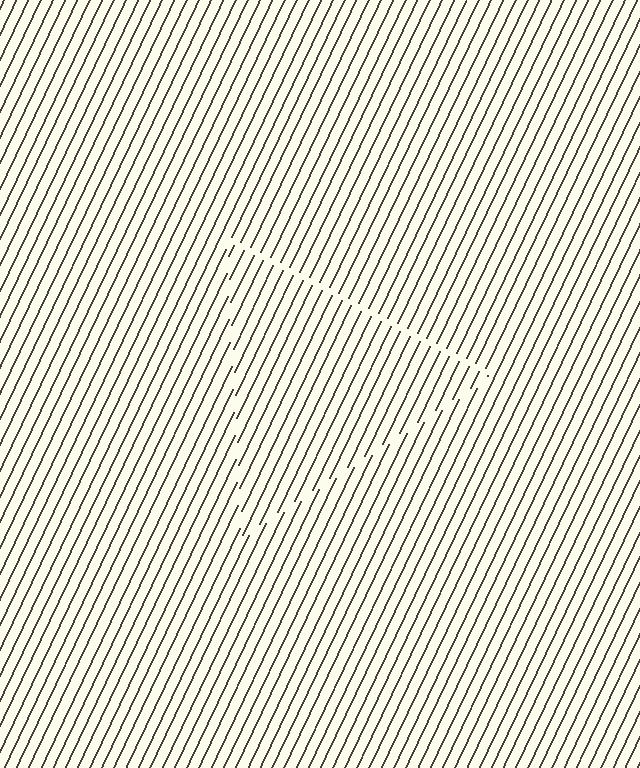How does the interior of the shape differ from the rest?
The interior of the shape contains the same grating, shifted by half a period — the contour is defined by the phase discontinuity where line-ends from the inner and outer gratings abut.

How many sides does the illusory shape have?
3 sides — the line-ends trace a triangle.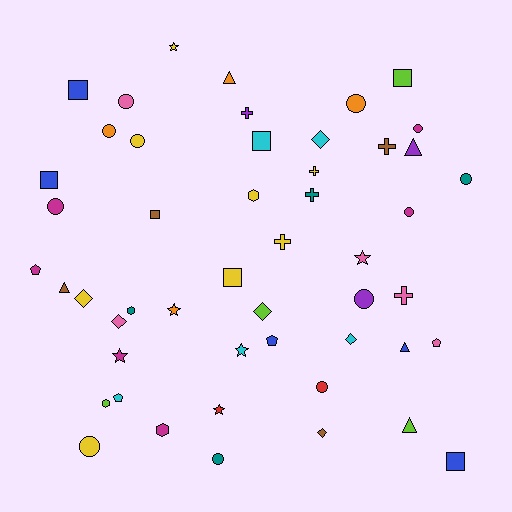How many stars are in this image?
There are 6 stars.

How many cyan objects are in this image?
There are 5 cyan objects.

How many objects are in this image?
There are 50 objects.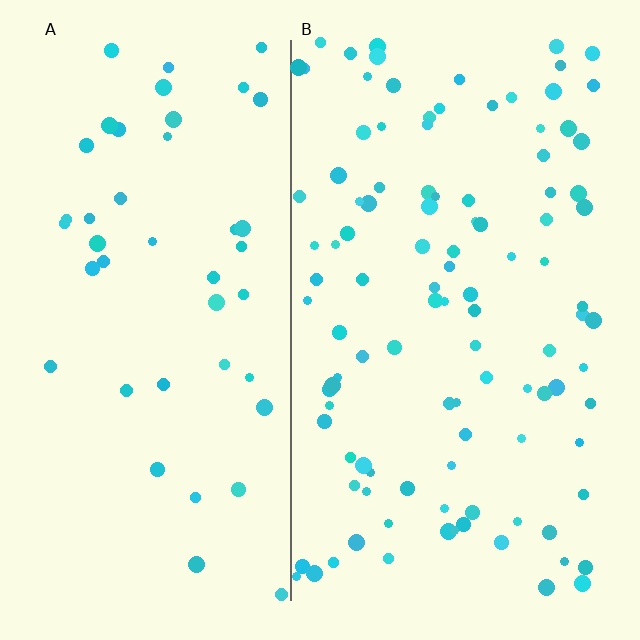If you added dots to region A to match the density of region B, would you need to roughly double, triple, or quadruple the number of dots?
Approximately double.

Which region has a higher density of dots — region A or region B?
B (the right).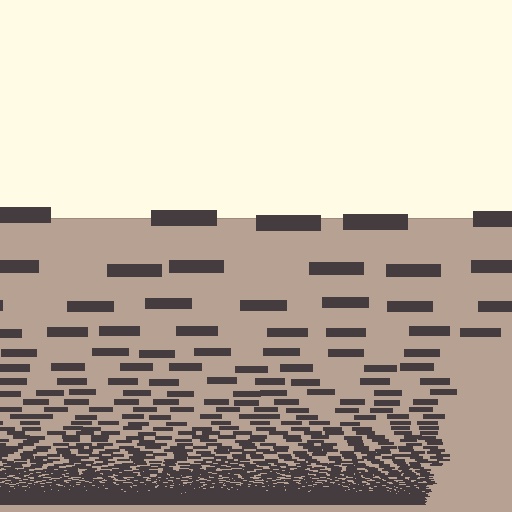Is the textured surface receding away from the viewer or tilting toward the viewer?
The surface appears to tilt toward the viewer. Texture elements get larger and sparser toward the top.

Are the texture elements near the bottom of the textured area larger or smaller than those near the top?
Smaller. The gradient is inverted — elements near the bottom are smaller and denser.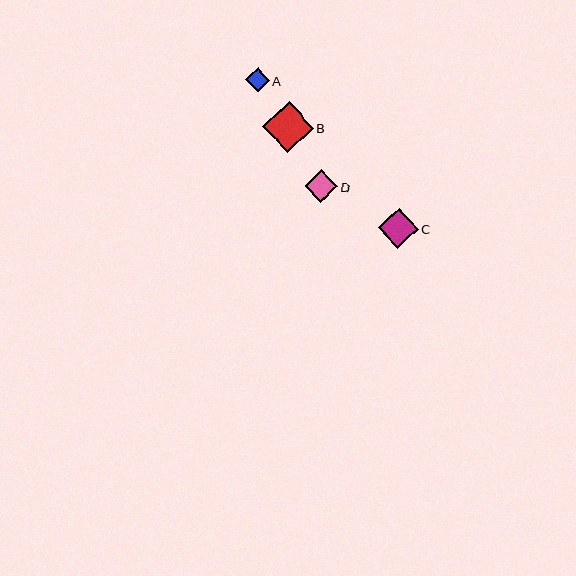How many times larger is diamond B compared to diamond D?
Diamond B is approximately 1.5 times the size of diamond D.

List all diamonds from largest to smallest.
From largest to smallest: B, C, D, A.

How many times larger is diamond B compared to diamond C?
Diamond B is approximately 1.3 times the size of diamond C.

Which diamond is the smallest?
Diamond A is the smallest with a size of approximately 24 pixels.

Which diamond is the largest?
Diamond B is the largest with a size of approximately 51 pixels.